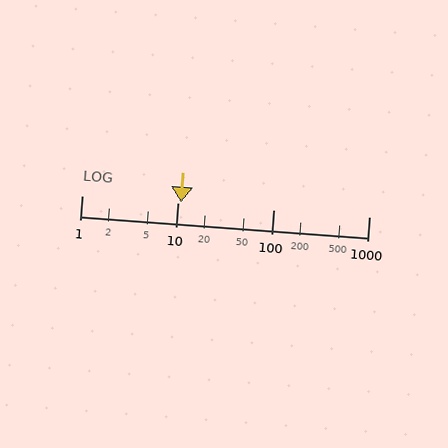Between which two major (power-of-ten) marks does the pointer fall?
The pointer is between 10 and 100.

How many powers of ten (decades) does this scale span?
The scale spans 3 decades, from 1 to 1000.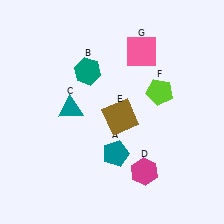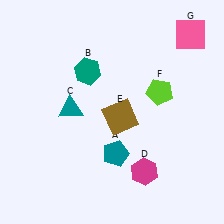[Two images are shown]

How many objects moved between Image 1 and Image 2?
1 object moved between the two images.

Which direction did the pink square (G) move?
The pink square (G) moved right.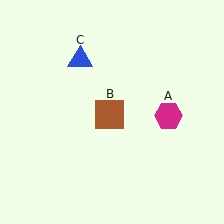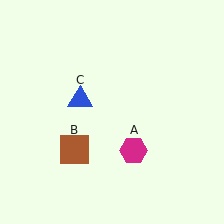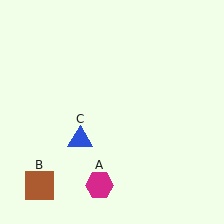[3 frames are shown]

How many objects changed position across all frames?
3 objects changed position: magenta hexagon (object A), brown square (object B), blue triangle (object C).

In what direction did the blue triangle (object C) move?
The blue triangle (object C) moved down.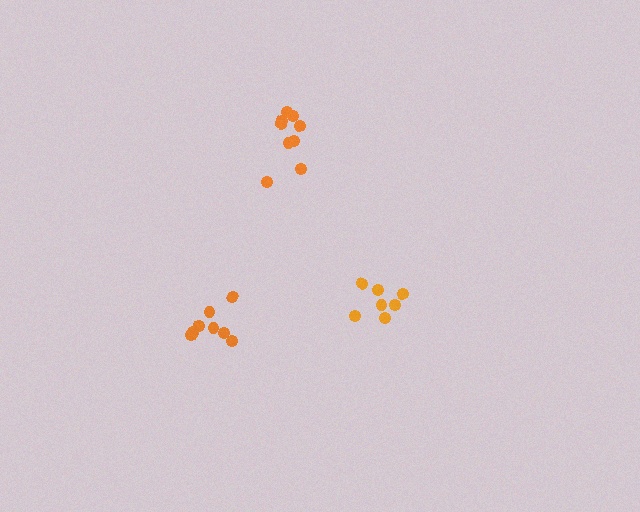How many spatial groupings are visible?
There are 3 spatial groupings.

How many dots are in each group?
Group 1: 7 dots, Group 2: 9 dots, Group 3: 8 dots (24 total).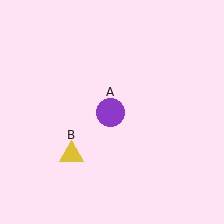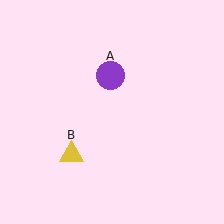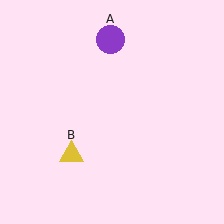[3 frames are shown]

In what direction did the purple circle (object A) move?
The purple circle (object A) moved up.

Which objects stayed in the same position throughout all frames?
Yellow triangle (object B) remained stationary.